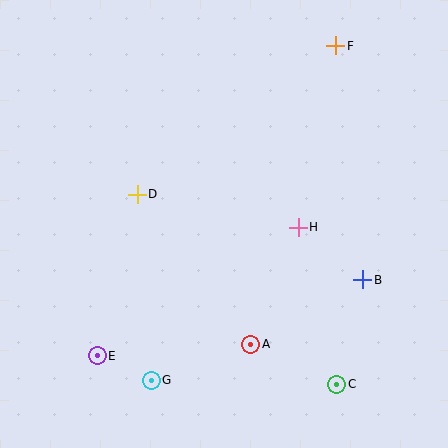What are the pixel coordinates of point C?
Point C is at (337, 384).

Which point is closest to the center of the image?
Point H at (298, 227) is closest to the center.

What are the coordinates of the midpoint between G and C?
The midpoint between G and C is at (244, 382).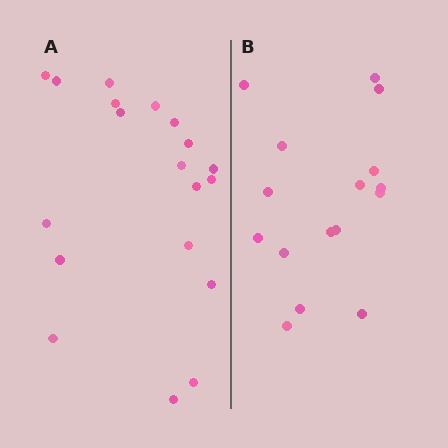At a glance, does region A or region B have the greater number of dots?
Region A (the left region) has more dots.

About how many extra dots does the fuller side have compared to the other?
Region A has just a few more — roughly 2 or 3 more dots than region B.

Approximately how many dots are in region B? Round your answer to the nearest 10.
About 20 dots. (The exact count is 16, which rounds to 20.)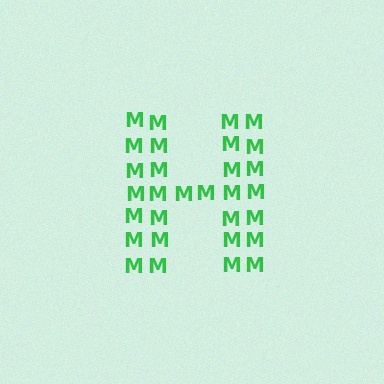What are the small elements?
The small elements are letter M's.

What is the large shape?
The large shape is the letter H.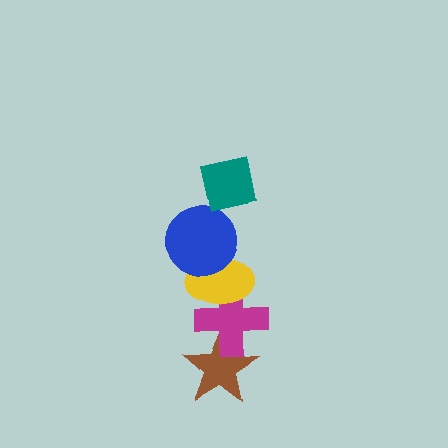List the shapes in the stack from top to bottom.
From top to bottom: the teal square, the blue circle, the yellow ellipse, the magenta cross, the brown star.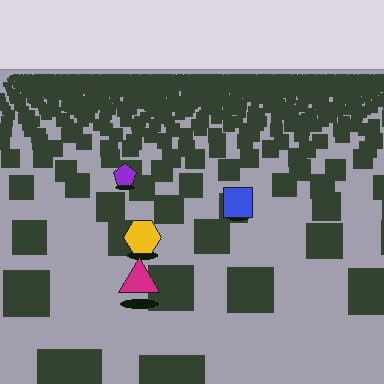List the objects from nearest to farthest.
From nearest to farthest: the magenta triangle, the yellow hexagon, the blue square, the purple pentagon.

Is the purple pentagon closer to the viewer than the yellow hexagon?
No. The yellow hexagon is closer — you can tell from the texture gradient: the ground texture is coarser near it.